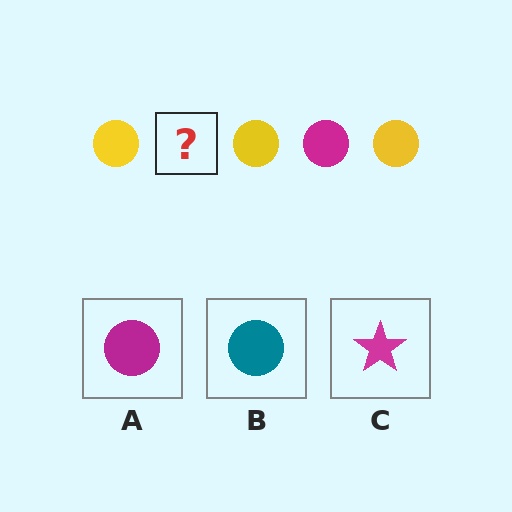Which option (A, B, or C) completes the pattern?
A.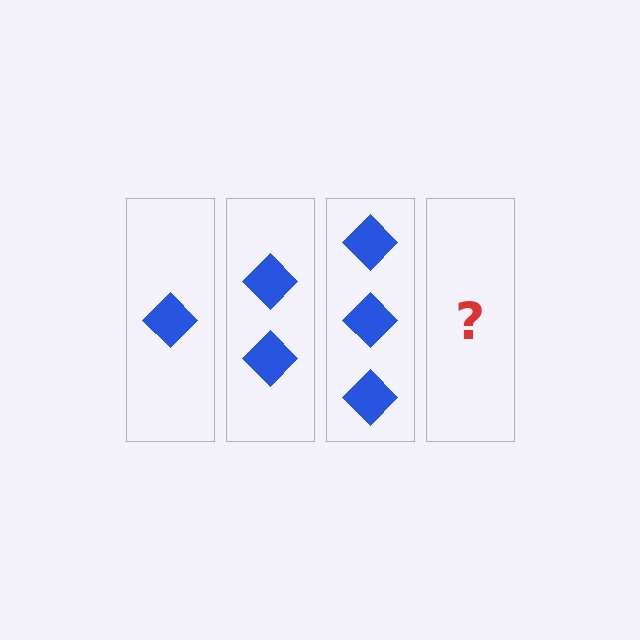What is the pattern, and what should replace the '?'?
The pattern is that each step adds one more diamond. The '?' should be 4 diamonds.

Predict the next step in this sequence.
The next step is 4 diamonds.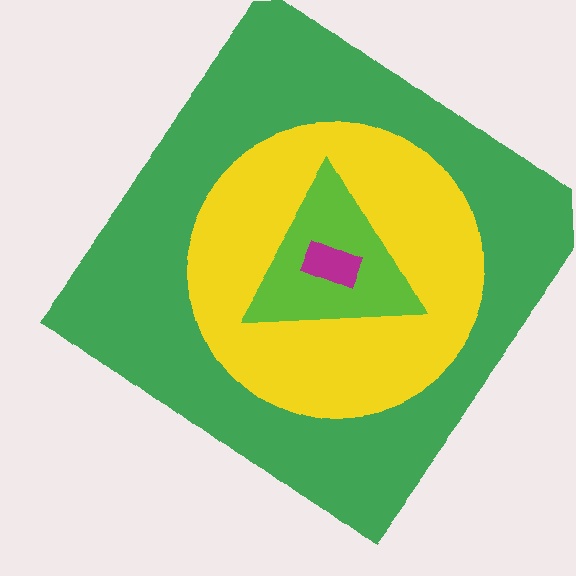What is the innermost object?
The magenta rectangle.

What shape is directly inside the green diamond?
The yellow circle.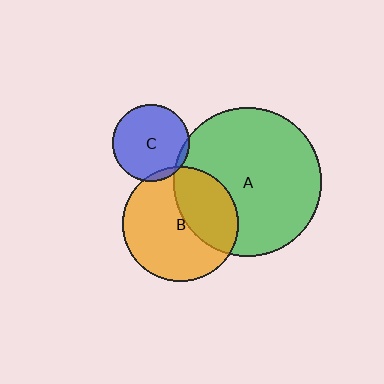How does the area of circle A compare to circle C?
Approximately 3.7 times.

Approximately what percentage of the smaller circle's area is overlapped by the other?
Approximately 35%.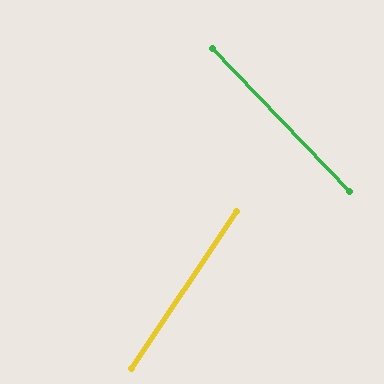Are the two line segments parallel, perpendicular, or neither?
Neither parallel nor perpendicular — they differ by about 77°.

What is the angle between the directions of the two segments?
Approximately 77 degrees.